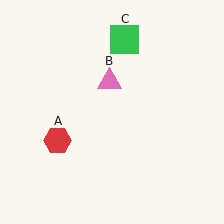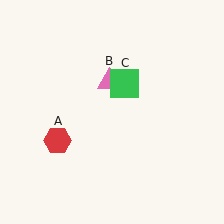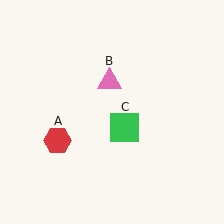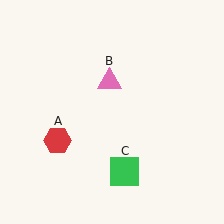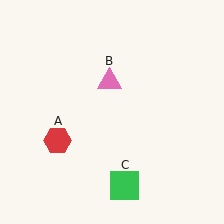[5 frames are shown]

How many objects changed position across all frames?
1 object changed position: green square (object C).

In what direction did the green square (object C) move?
The green square (object C) moved down.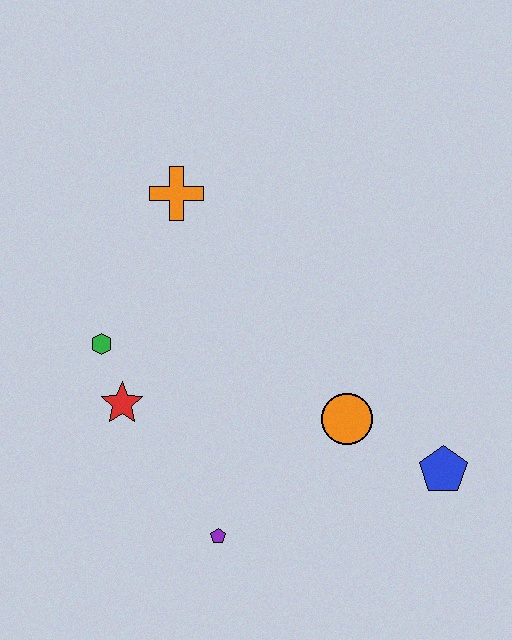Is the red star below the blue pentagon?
No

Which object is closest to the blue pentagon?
The orange circle is closest to the blue pentagon.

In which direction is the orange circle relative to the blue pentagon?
The orange circle is to the left of the blue pentagon.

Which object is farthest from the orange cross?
The blue pentagon is farthest from the orange cross.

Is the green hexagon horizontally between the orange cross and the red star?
No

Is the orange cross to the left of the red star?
No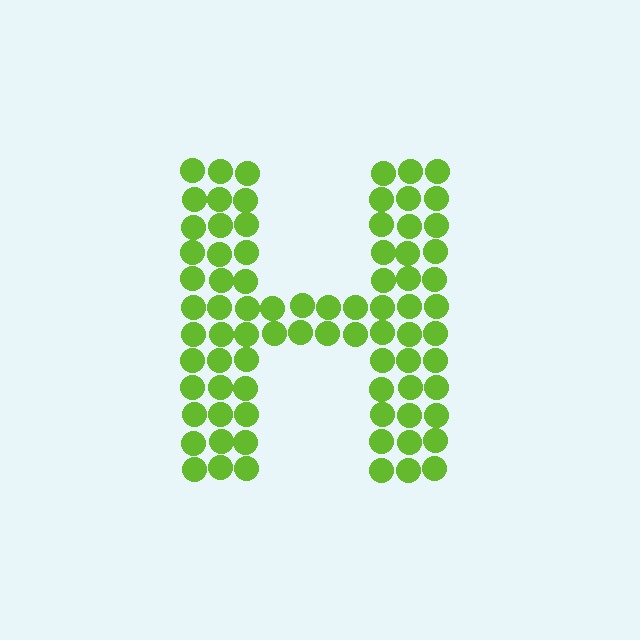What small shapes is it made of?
It is made of small circles.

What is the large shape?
The large shape is the letter H.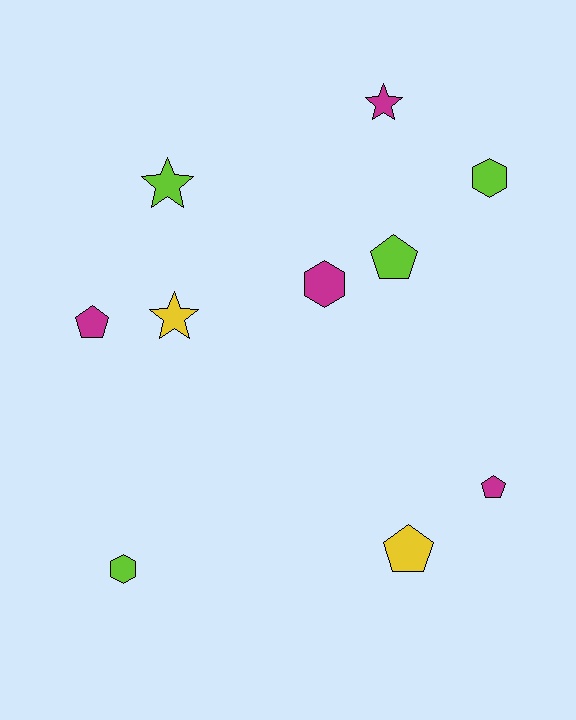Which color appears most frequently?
Lime, with 4 objects.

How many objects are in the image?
There are 10 objects.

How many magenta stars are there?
There is 1 magenta star.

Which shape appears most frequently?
Pentagon, with 4 objects.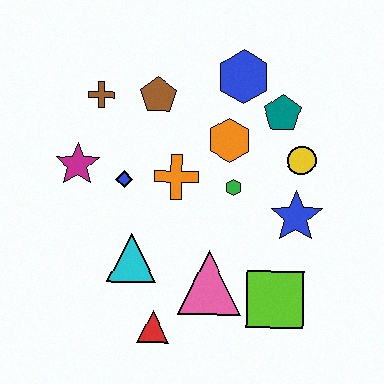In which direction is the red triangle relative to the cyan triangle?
The red triangle is below the cyan triangle.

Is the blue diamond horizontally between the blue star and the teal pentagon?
No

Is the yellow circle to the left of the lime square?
No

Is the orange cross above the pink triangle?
Yes